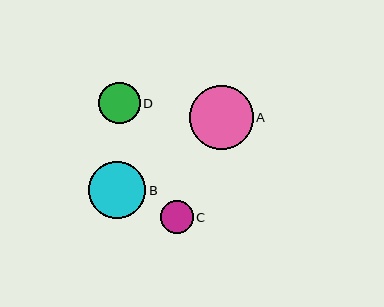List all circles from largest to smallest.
From largest to smallest: A, B, D, C.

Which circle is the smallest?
Circle C is the smallest with a size of approximately 33 pixels.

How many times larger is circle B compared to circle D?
Circle B is approximately 1.4 times the size of circle D.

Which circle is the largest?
Circle A is the largest with a size of approximately 64 pixels.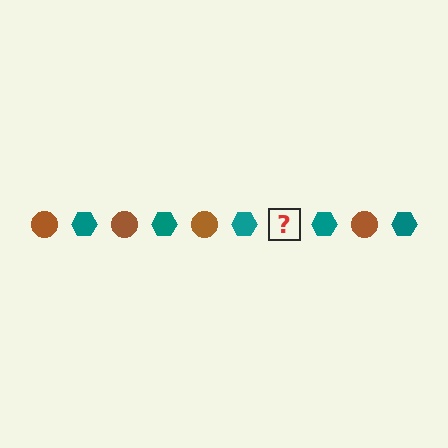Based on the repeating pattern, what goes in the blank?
The blank should be a brown circle.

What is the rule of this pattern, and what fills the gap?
The rule is that the pattern alternates between brown circle and teal hexagon. The gap should be filled with a brown circle.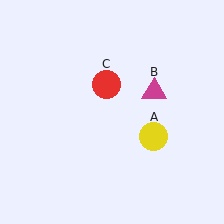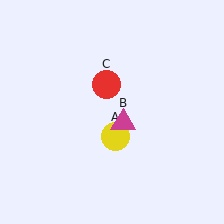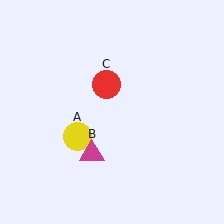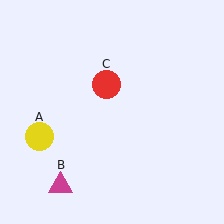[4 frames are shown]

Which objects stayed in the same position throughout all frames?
Red circle (object C) remained stationary.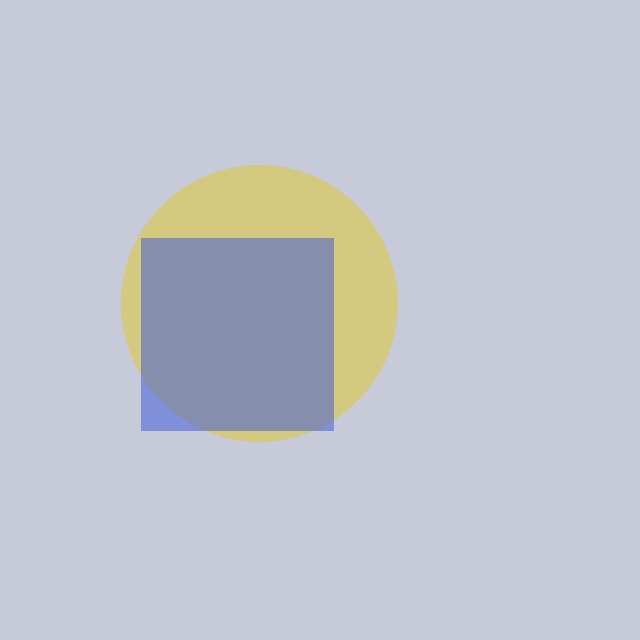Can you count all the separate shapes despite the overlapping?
Yes, there are 2 separate shapes.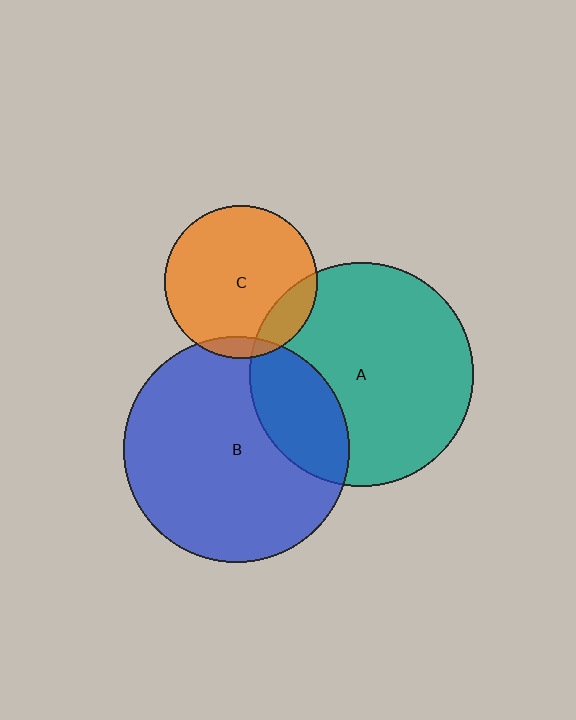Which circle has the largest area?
Circle B (blue).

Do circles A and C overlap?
Yes.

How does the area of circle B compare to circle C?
Approximately 2.2 times.